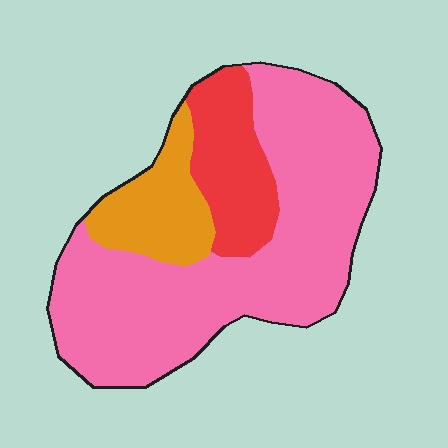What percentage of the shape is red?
Red covers around 15% of the shape.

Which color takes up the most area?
Pink, at roughly 65%.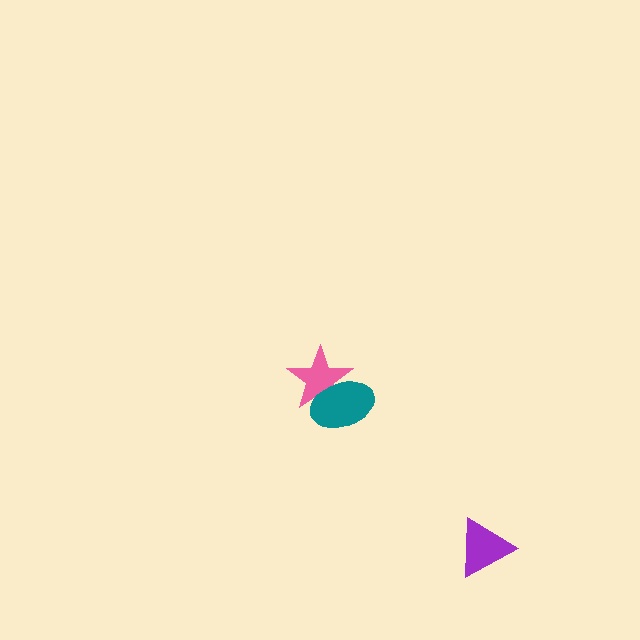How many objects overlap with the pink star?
1 object overlaps with the pink star.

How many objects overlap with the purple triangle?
0 objects overlap with the purple triangle.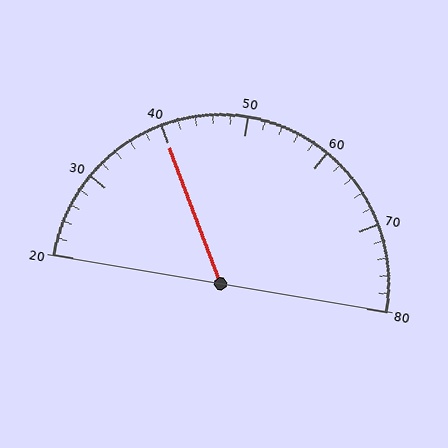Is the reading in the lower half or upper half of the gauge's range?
The reading is in the lower half of the range (20 to 80).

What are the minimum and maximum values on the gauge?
The gauge ranges from 20 to 80.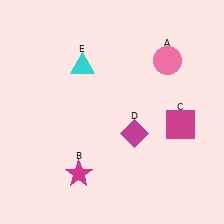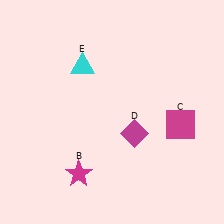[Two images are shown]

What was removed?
The pink circle (A) was removed in Image 2.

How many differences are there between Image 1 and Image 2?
There is 1 difference between the two images.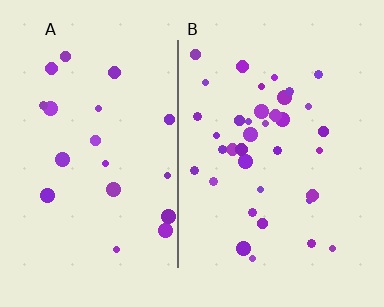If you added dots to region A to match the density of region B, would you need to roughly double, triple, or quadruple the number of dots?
Approximately double.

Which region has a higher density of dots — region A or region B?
B (the right).